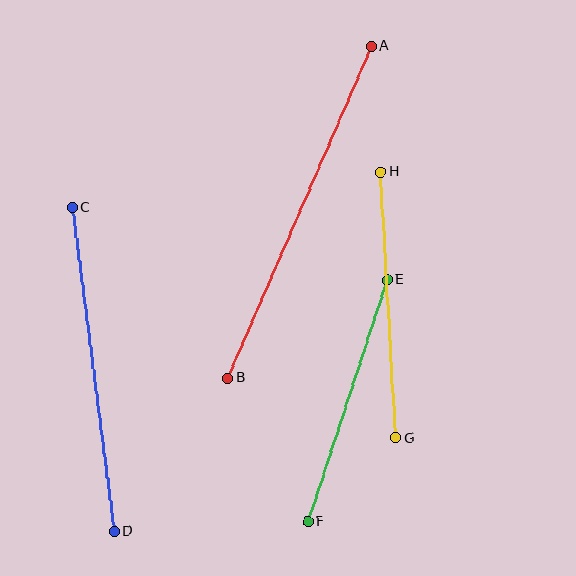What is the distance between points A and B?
The distance is approximately 361 pixels.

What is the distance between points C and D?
The distance is approximately 327 pixels.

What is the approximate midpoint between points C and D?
The midpoint is at approximately (93, 369) pixels.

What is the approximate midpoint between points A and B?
The midpoint is at approximately (300, 212) pixels.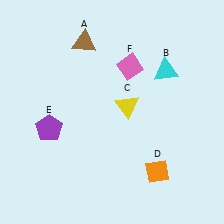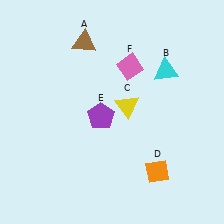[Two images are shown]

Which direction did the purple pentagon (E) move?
The purple pentagon (E) moved right.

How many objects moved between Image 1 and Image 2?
1 object moved between the two images.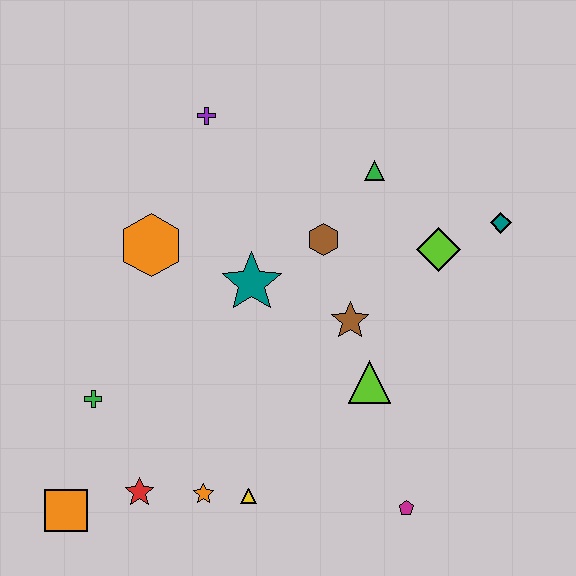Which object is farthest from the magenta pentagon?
The purple cross is farthest from the magenta pentagon.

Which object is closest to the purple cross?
The orange hexagon is closest to the purple cross.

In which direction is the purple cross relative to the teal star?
The purple cross is above the teal star.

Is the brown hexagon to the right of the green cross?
Yes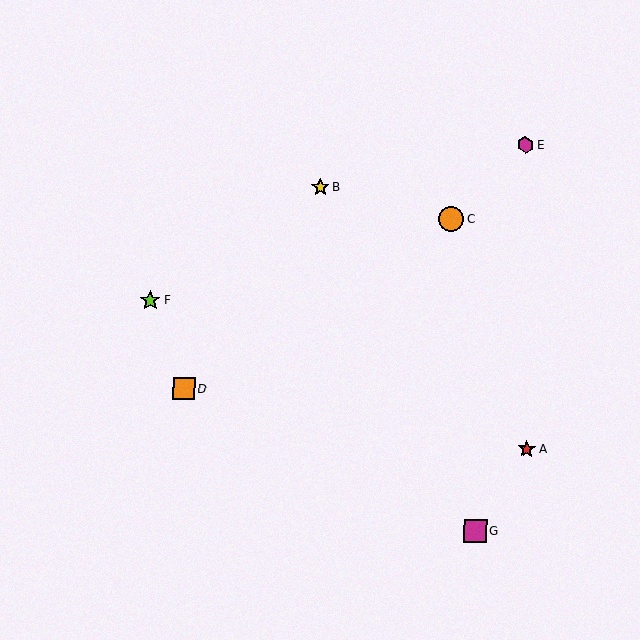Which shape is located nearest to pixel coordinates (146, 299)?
The lime star (labeled F) at (150, 300) is nearest to that location.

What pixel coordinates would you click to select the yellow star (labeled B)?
Click at (320, 187) to select the yellow star B.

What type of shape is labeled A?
Shape A is a red star.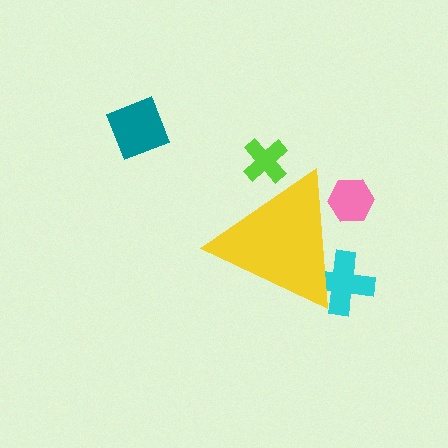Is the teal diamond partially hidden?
No, the teal diamond is fully visible.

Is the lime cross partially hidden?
Yes, the lime cross is partially hidden behind the yellow triangle.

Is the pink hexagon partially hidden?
Yes, the pink hexagon is partially hidden behind the yellow triangle.